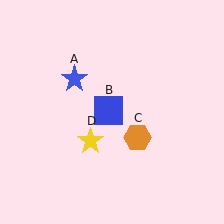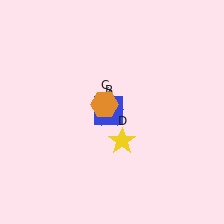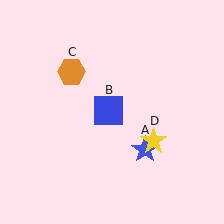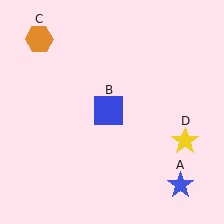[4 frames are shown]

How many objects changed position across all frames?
3 objects changed position: blue star (object A), orange hexagon (object C), yellow star (object D).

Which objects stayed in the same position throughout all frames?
Blue square (object B) remained stationary.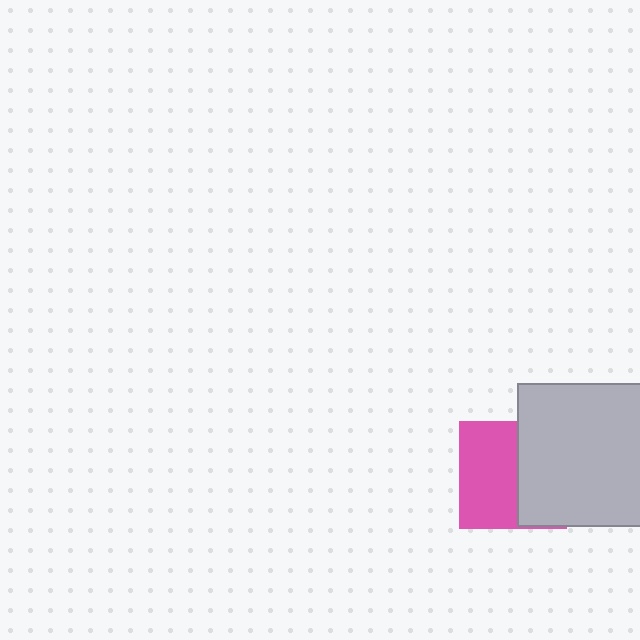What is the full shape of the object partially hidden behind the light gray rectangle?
The partially hidden object is a pink square.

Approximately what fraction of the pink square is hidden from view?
Roughly 45% of the pink square is hidden behind the light gray rectangle.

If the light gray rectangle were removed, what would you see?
You would see the complete pink square.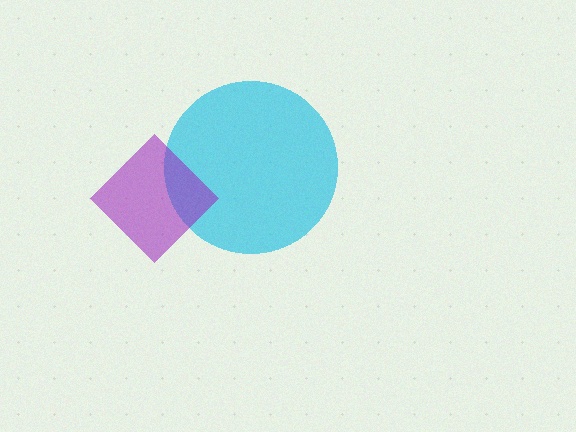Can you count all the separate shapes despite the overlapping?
Yes, there are 2 separate shapes.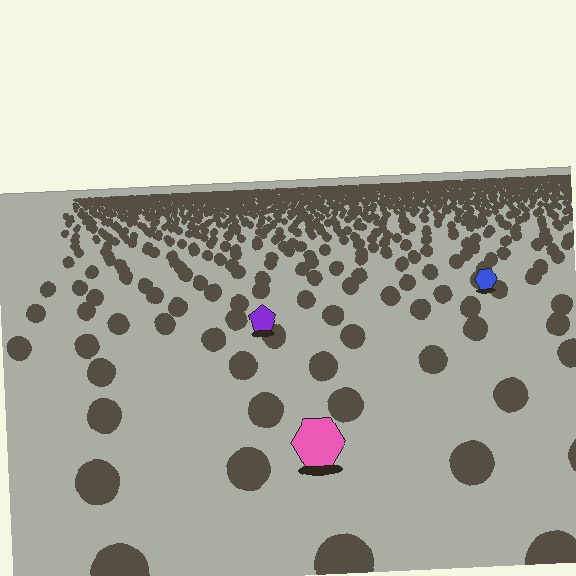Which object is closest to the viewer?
The pink hexagon is closest. The texture marks near it are larger and more spread out.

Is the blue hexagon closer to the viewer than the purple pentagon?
No. The purple pentagon is closer — you can tell from the texture gradient: the ground texture is coarser near it.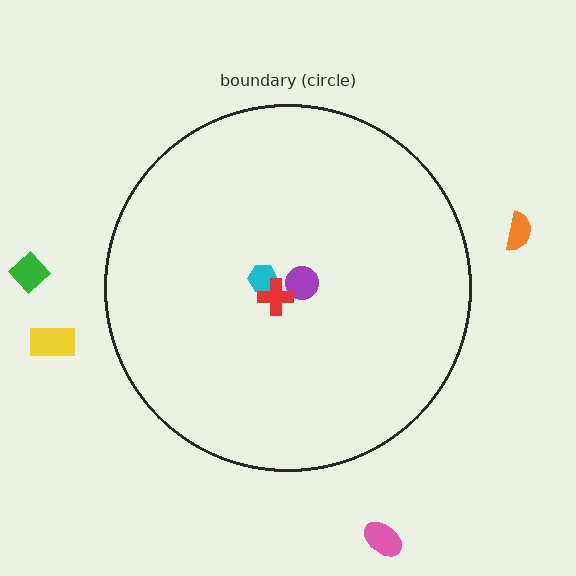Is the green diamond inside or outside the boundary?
Outside.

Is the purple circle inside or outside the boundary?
Inside.